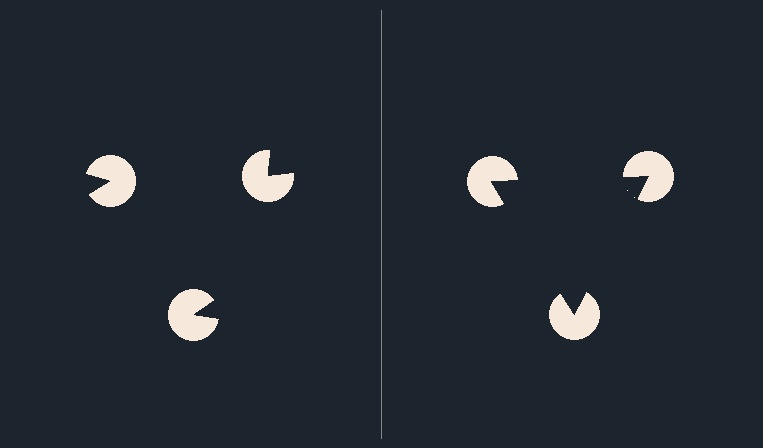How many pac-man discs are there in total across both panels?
6 — 3 on each side.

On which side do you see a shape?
An illusory triangle appears on the right side. On the left side the wedge cuts are rotated, so no coherent shape forms.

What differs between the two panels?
The pac-man discs are positioned identically on both sides; only the wedge orientations differ. On the right they align to a triangle; on the left they are misaligned.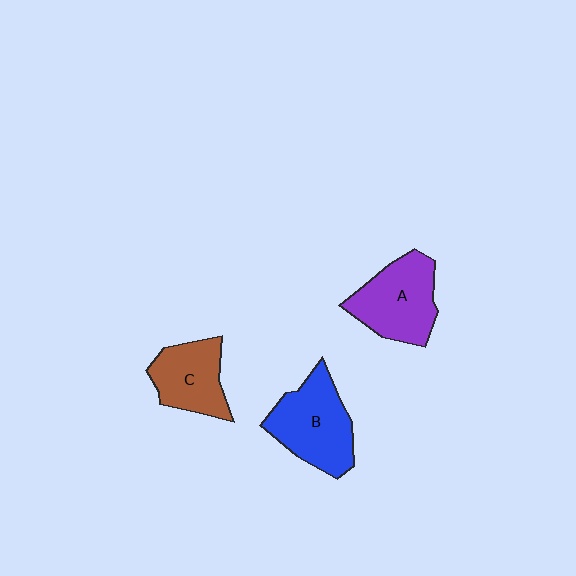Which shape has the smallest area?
Shape C (brown).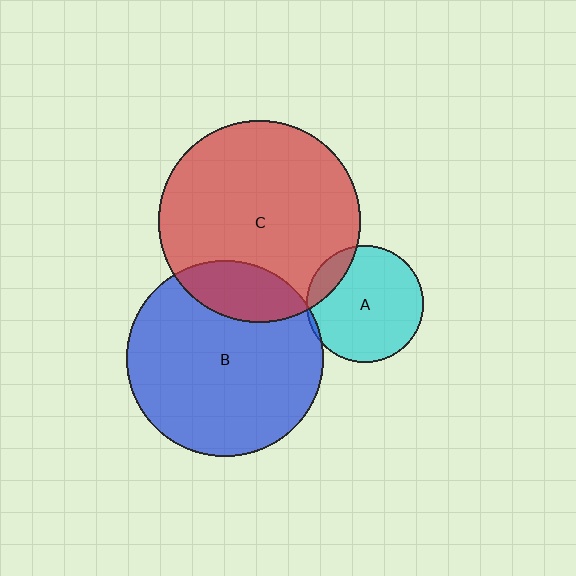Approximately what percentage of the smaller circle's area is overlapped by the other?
Approximately 20%.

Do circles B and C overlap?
Yes.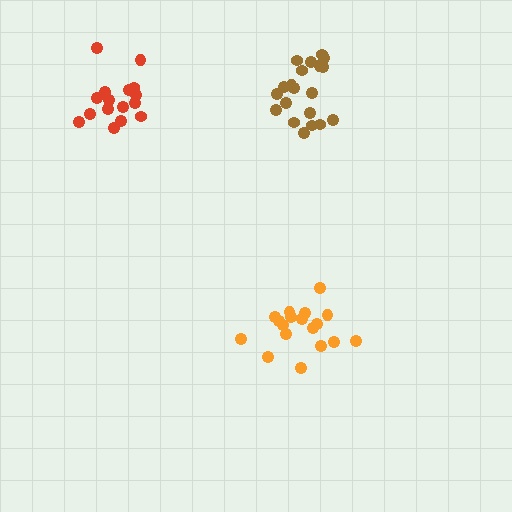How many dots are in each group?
Group 1: 20 dots, Group 2: 18 dots, Group 3: 16 dots (54 total).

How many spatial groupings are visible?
There are 3 spatial groupings.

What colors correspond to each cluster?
The clusters are colored: brown, orange, red.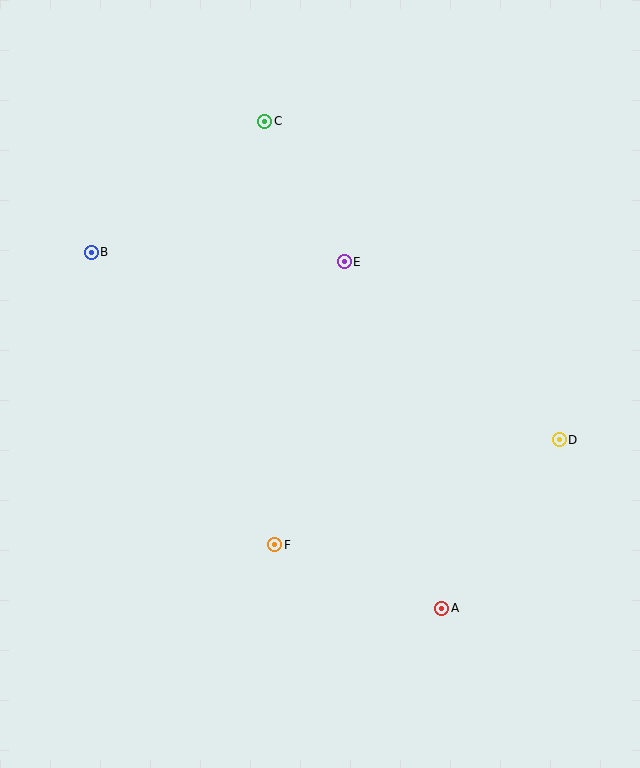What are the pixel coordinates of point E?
Point E is at (344, 262).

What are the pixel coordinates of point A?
Point A is at (442, 608).